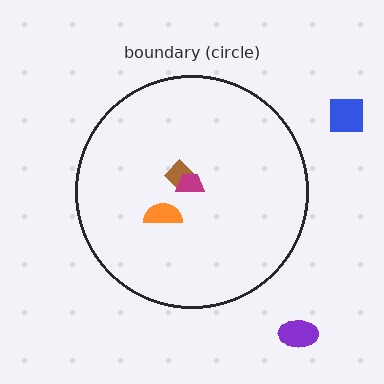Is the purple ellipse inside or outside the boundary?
Outside.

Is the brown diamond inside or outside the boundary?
Inside.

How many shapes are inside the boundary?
3 inside, 2 outside.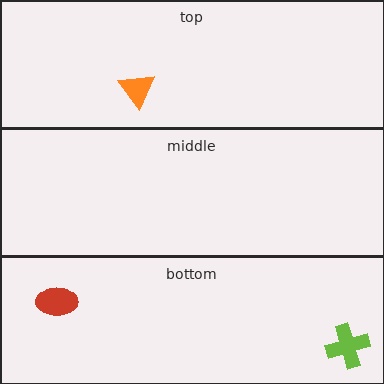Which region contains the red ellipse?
The bottom region.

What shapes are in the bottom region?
The red ellipse, the lime cross.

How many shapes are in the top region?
1.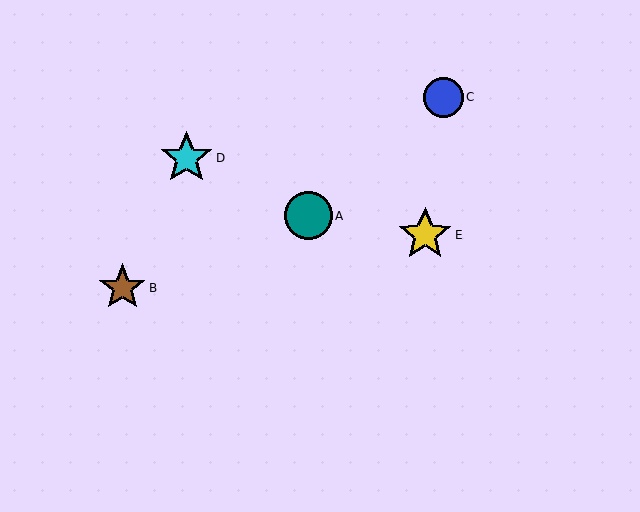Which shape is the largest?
The yellow star (labeled E) is the largest.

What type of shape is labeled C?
Shape C is a blue circle.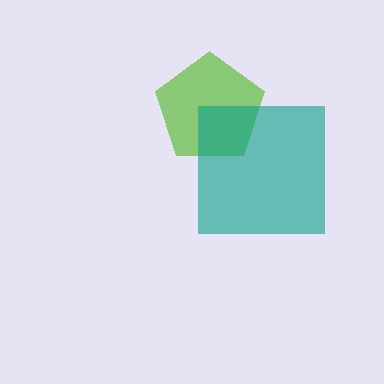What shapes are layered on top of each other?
The layered shapes are: a lime pentagon, a teal square.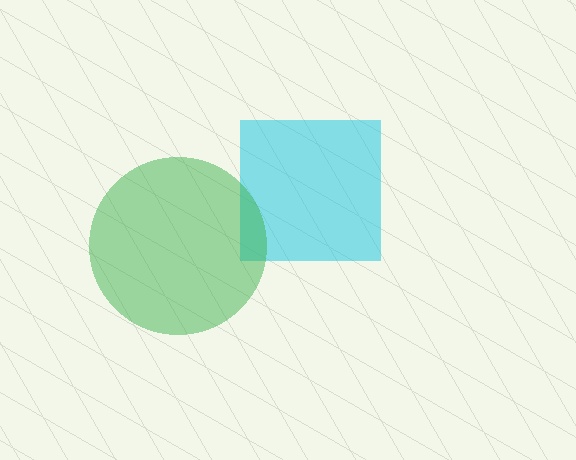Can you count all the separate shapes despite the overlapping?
Yes, there are 2 separate shapes.